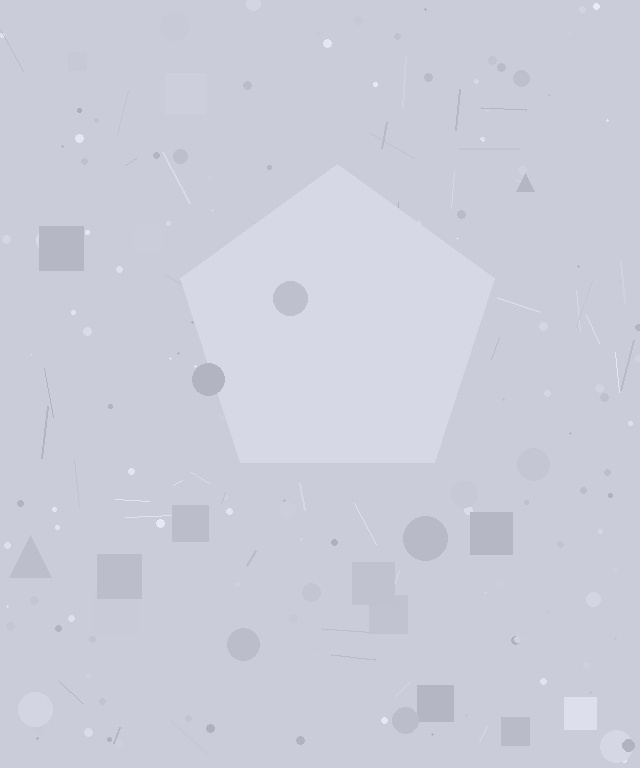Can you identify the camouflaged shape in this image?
The camouflaged shape is a pentagon.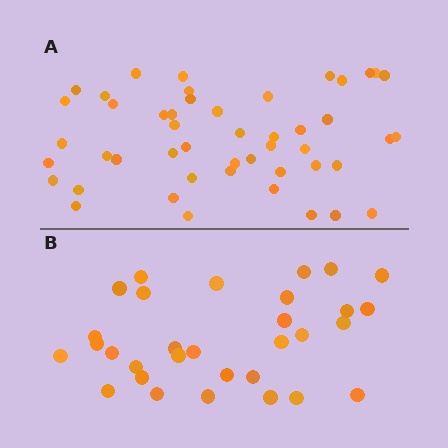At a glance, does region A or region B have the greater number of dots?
Region A (the top region) has more dots.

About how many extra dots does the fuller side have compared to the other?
Region A has approximately 15 more dots than region B.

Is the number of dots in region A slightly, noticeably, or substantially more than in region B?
Region A has substantially more. The ratio is roughly 1.5 to 1.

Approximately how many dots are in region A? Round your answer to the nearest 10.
About 50 dots. (The exact count is 48, which rounds to 50.)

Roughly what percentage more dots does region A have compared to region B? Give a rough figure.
About 55% more.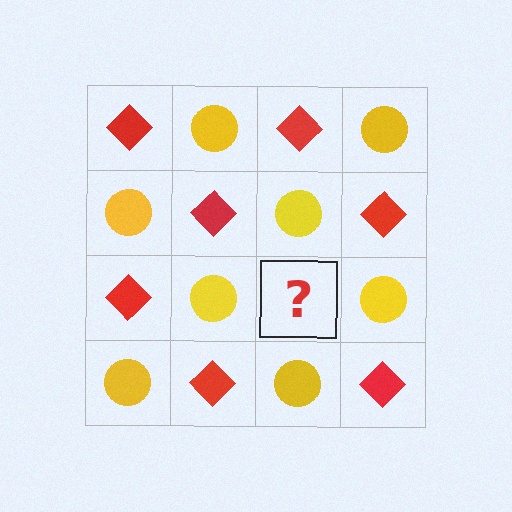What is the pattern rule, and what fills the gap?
The rule is that it alternates red diamond and yellow circle in a checkerboard pattern. The gap should be filled with a red diamond.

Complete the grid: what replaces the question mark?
The question mark should be replaced with a red diamond.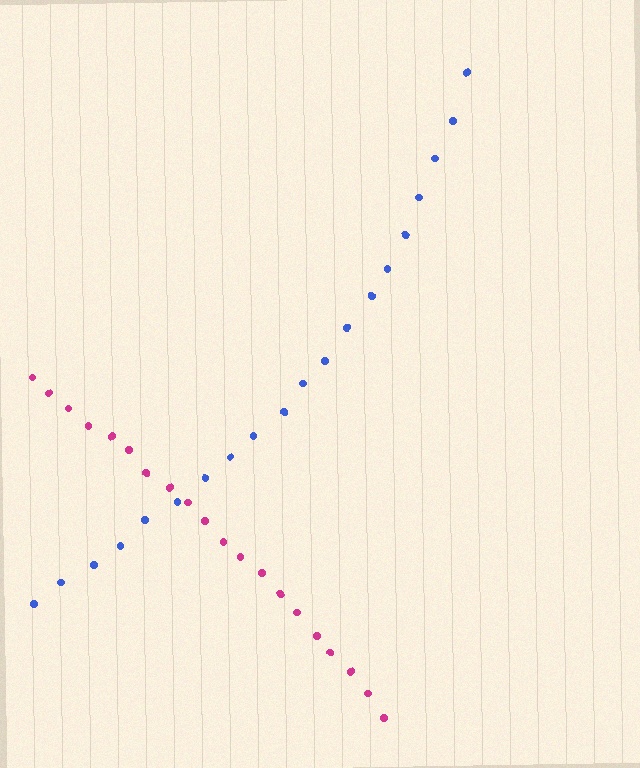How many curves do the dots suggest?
There are 2 distinct paths.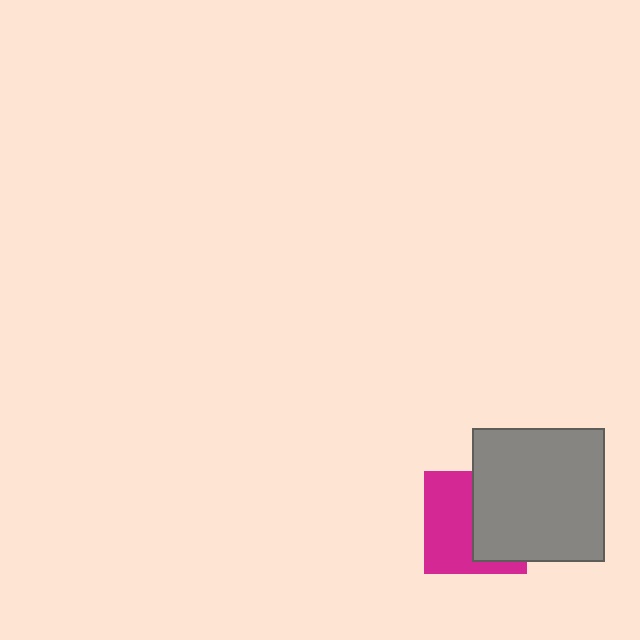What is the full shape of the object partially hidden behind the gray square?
The partially hidden object is a magenta square.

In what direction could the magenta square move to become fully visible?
The magenta square could move left. That would shift it out from behind the gray square entirely.